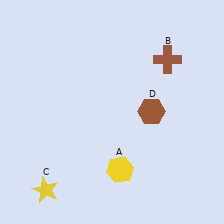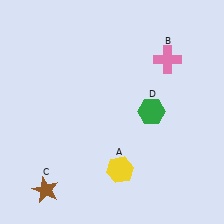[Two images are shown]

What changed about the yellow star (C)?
In Image 1, C is yellow. In Image 2, it changed to brown.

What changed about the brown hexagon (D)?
In Image 1, D is brown. In Image 2, it changed to green.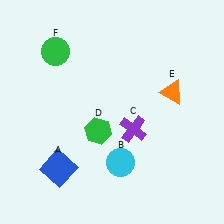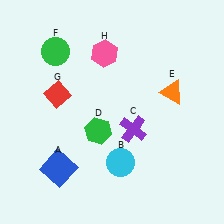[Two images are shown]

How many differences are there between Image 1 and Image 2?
There are 2 differences between the two images.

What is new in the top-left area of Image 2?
A pink hexagon (H) was added in the top-left area of Image 2.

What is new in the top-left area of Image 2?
A red diamond (G) was added in the top-left area of Image 2.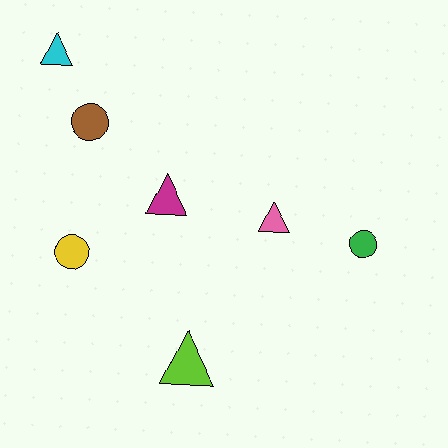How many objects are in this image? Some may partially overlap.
There are 7 objects.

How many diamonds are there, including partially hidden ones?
There are no diamonds.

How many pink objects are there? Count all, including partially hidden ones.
There is 1 pink object.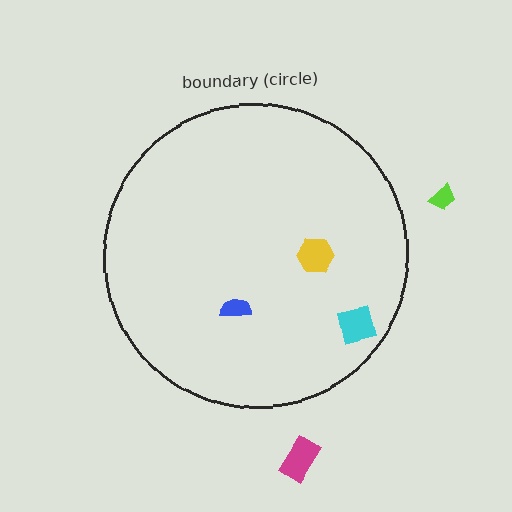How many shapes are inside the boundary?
3 inside, 2 outside.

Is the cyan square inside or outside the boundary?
Inside.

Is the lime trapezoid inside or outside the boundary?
Outside.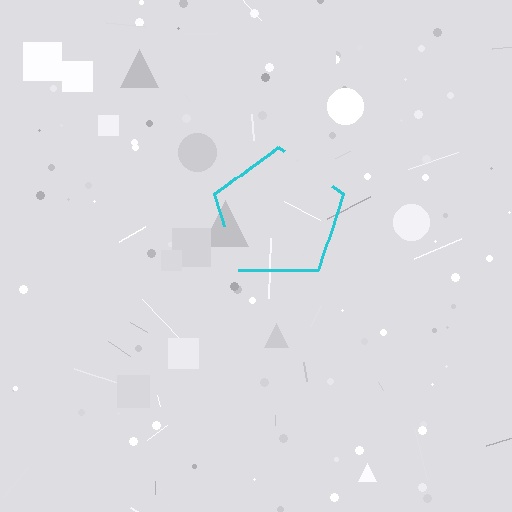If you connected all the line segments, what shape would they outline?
They would outline a pentagon.